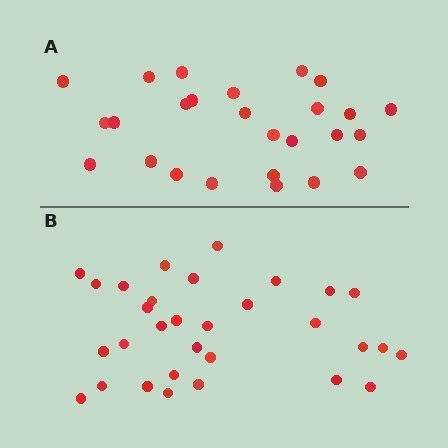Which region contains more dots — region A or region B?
Region B (the bottom region) has more dots.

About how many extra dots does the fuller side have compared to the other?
Region B has about 5 more dots than region A.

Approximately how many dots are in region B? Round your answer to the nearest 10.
About 30 dots. (The exact count is 31, which rounds to 30.)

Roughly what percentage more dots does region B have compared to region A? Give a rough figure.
About 20% more.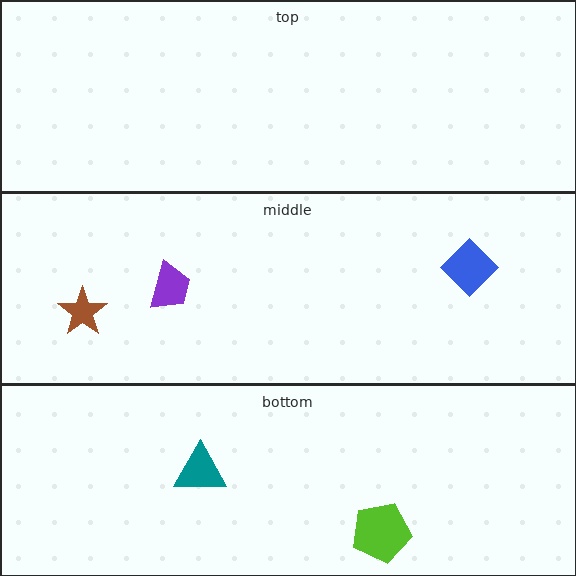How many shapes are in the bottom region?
2.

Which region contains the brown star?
The middle region.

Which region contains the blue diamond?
The middle region.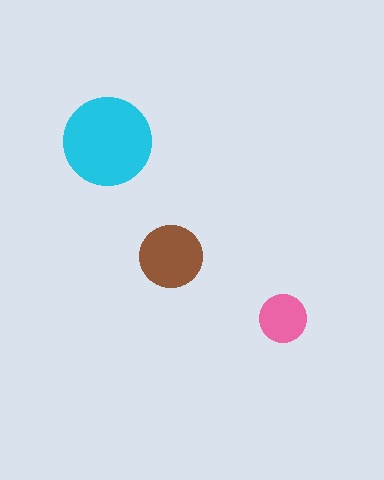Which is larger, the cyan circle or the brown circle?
The cyan one.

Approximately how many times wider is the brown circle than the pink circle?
About 1.5 times wider.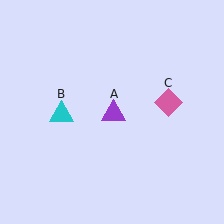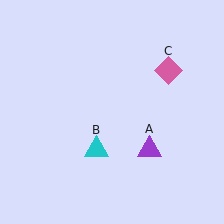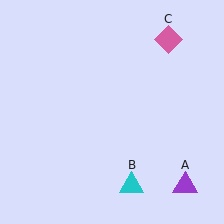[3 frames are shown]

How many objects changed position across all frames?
3 objects changed position: purple triangle (object A), cyan triangle (object B), pink diamond (object C).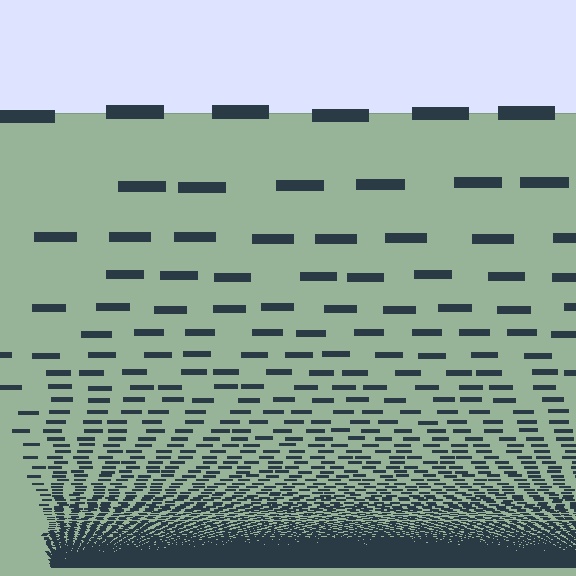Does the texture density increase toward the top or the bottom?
Density increases toward the bottom.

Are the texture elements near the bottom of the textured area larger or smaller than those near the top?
Smaller. The gradient is inverted — elements near the bottom are smaller and denser.